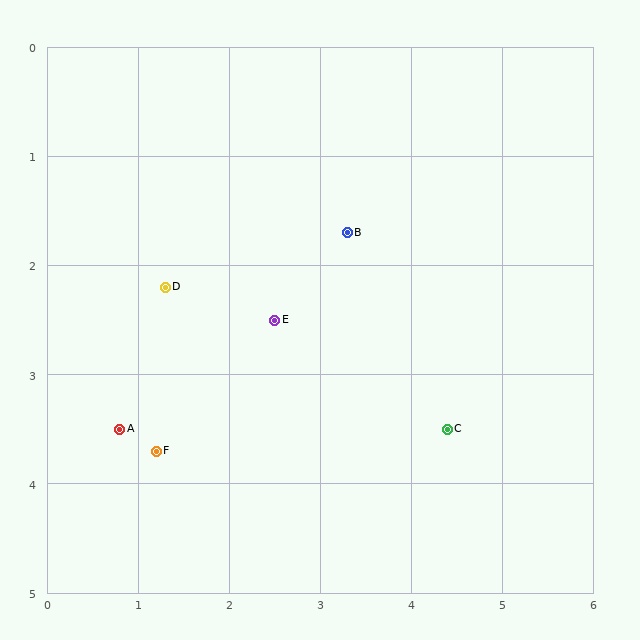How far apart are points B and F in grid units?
Points B and F are about 2.9 grid units apart.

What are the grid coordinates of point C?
Point C is at approximately (4.4, 3.5).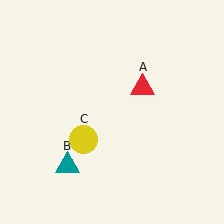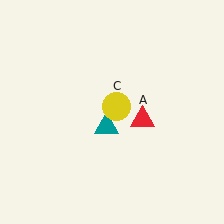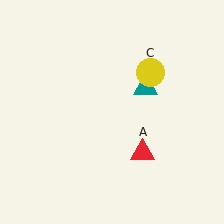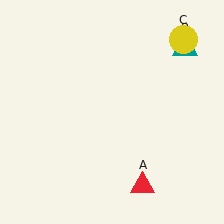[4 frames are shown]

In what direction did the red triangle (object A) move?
The red triangle (object A) moved down.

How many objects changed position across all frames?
3 objects changed position: red triangle (object A), teal triangle (object B), yellow circle (object C).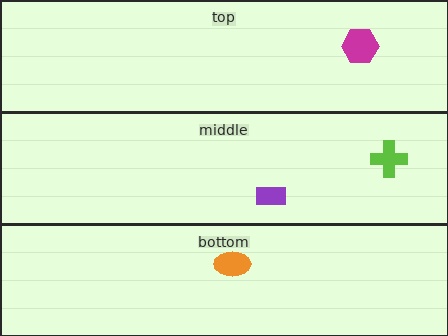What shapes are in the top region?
The magenta hexagon.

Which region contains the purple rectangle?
The middle region.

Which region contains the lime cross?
The middle region.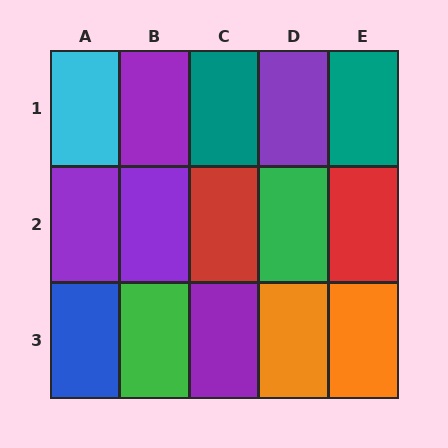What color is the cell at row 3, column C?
Purple.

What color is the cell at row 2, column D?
Green.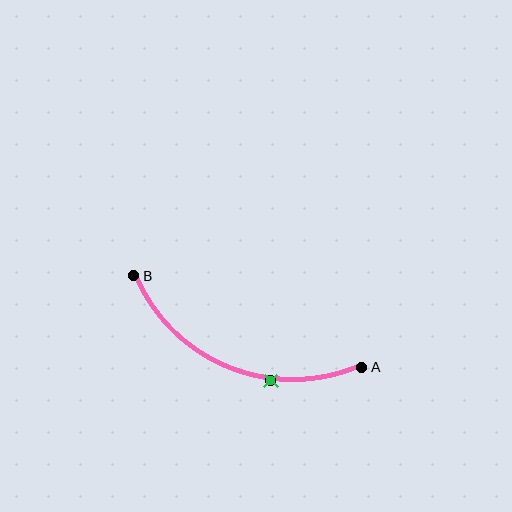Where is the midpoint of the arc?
The arc midpoint is the point on the curve farthest from the straight line joining A and B. It sits below that line.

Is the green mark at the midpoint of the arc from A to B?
No. The green mark lies on the arc but is closer to endpoint A. The arc midpoint would be at the point on the curve equidistant along the arc from both A and B.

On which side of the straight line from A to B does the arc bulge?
The arc bulges below the straight line connecting A and B.